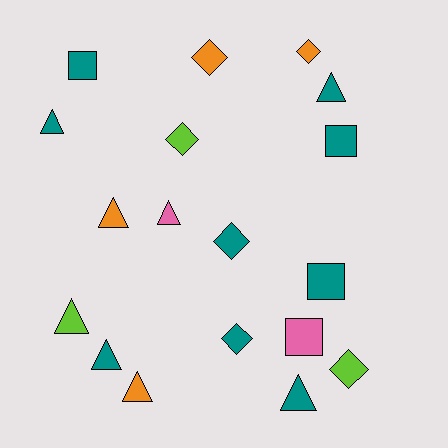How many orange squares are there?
There are no orange squares.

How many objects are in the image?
There are 18 objects.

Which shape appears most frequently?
Triangle, with 8 objects.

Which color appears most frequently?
Teal, with 9 objects.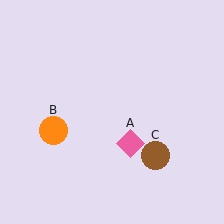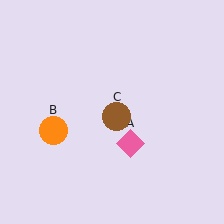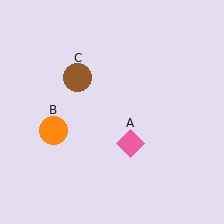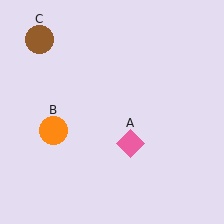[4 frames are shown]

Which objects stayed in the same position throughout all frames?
Pink diamond (object A) and orange circle (object B) remained stationary.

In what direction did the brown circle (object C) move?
The brown circle (object C) moved up and to the left.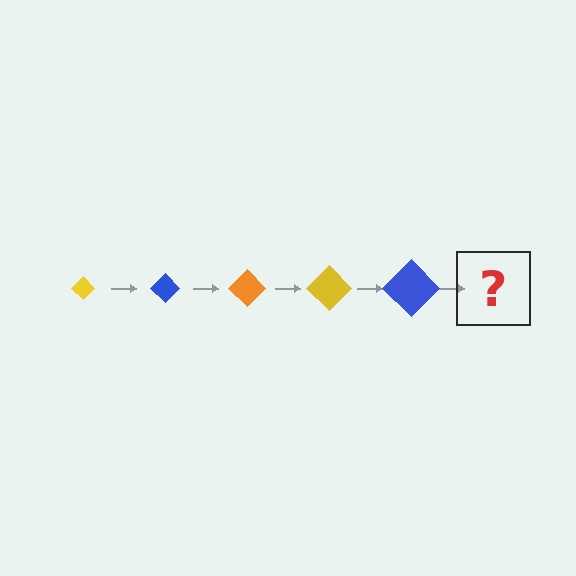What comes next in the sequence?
The next element should be an orange diamond, larger than the previous one.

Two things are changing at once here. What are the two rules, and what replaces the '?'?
The two rules are that the diamond grows larger each step and the color cycles through yellow, blue, and orange. The '?' should be an orange diamond, larger than the previous one.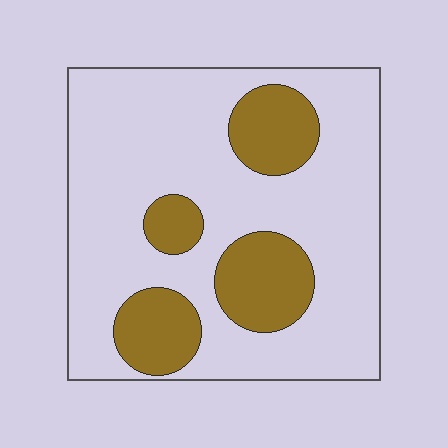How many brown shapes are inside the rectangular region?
4.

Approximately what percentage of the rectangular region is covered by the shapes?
Approximately 25%.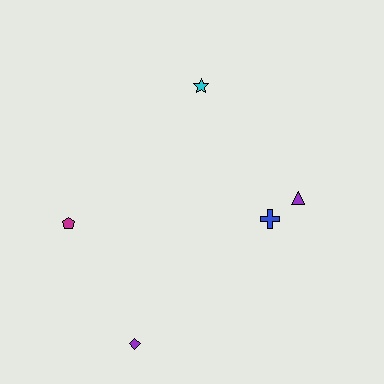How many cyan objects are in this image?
There is 1 cyan object.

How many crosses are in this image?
There is 1 cross.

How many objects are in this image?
There are 5 objects.